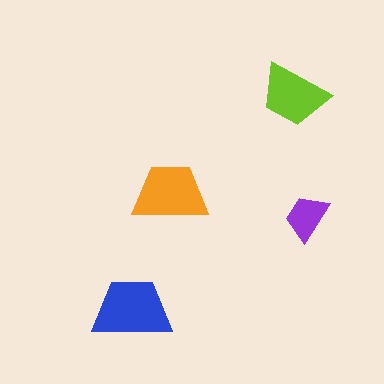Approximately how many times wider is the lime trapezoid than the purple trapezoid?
About 1.5 times wider.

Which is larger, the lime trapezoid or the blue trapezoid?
The blue one.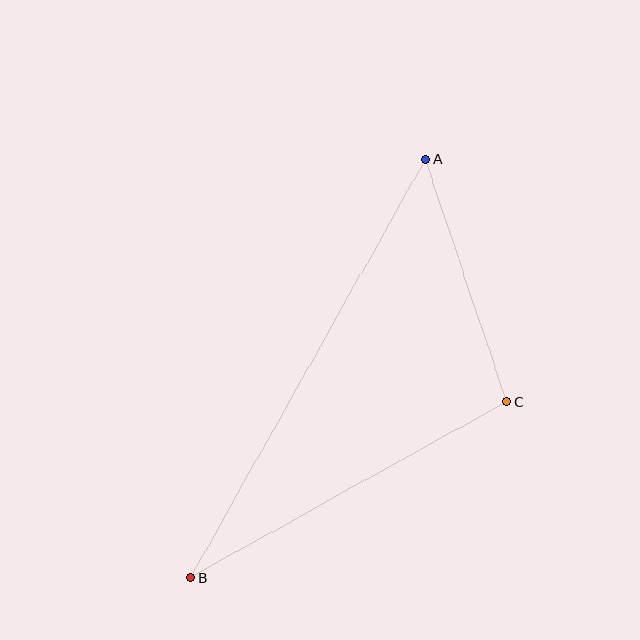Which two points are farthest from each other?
Points A and B are farthest from each other.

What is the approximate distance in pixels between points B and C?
The distance between B and C is approximately 362 pixels.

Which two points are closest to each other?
Points A and C are closest to each other.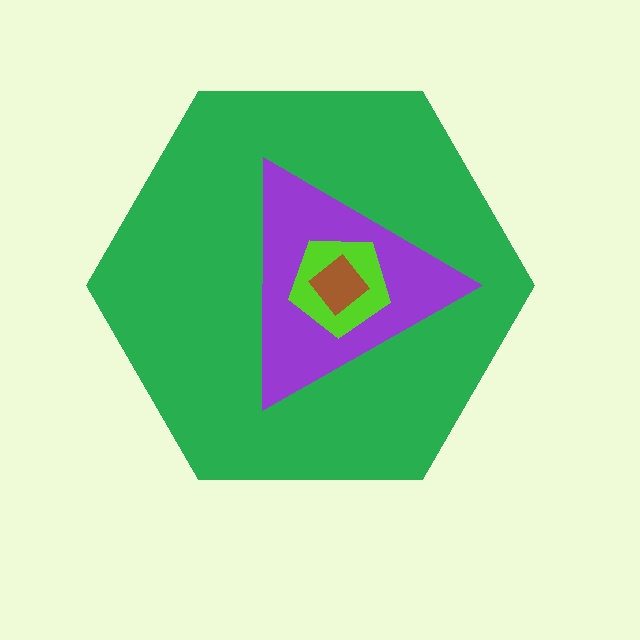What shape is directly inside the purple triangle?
The lime pentagon.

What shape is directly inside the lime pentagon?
The brown diamond.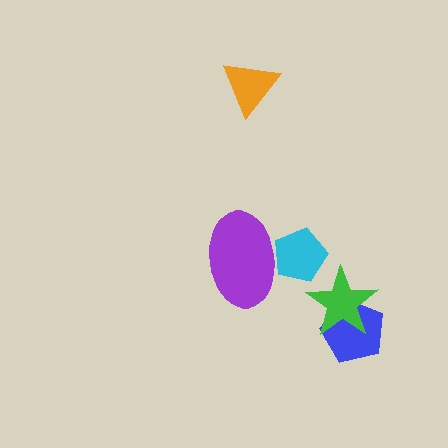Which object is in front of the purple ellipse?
The cyan pentagon is in front of the purple ellipse.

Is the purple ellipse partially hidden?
Yes, it is partially covered by another shape.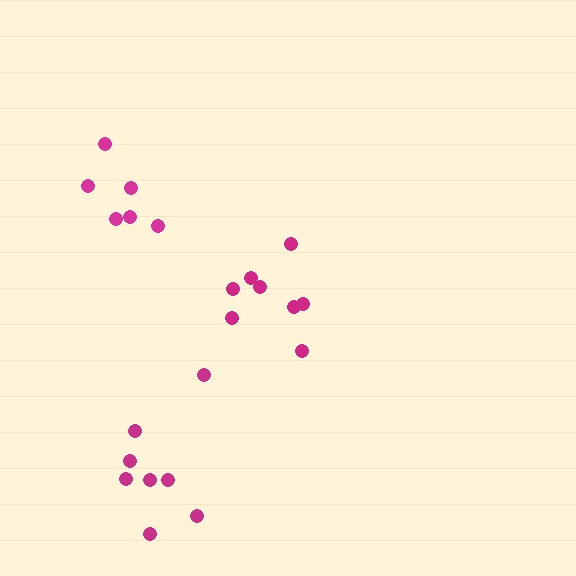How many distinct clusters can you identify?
There are 3 distinct clusters.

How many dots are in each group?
Group 1: 8 dots, Group 2: 8 dots, Group 3: 6 dots (22 total).